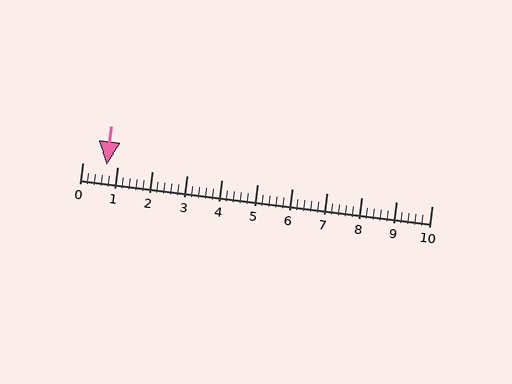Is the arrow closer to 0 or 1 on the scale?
The arrow is closer to 1.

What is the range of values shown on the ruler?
The ruler shows values from 0 to 10.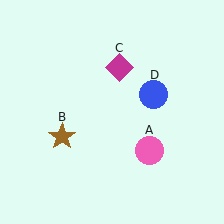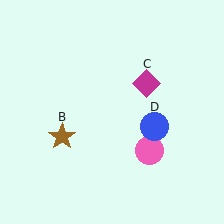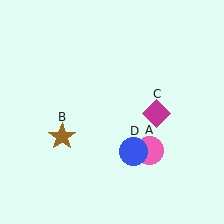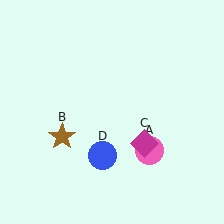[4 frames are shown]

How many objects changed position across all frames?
2 objects changed position: magenta diamond (object C), blue circle (object D).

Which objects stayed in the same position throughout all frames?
Pink circle (object A) and brown star (object B) remained stationary.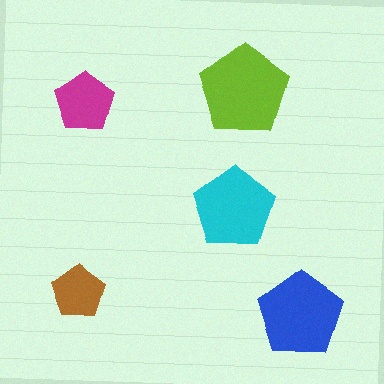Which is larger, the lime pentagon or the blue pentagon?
The lime one.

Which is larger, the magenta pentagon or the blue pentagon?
The blue one.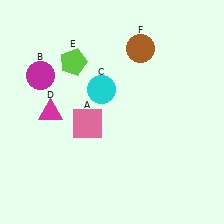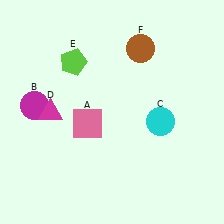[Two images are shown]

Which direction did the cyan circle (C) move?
The cyan circle (C) moved right.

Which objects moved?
The objects that moved are: the magenta circle (B), the cyan circle (C).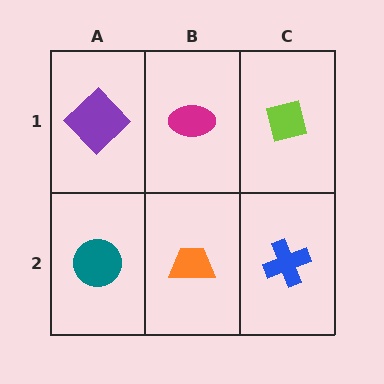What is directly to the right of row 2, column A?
An orange trapezoid.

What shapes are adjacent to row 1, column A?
A teal circle (row 2, column A), a magenta ellipse (row 1, column B).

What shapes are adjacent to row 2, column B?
A magenta ellipse (row 1, column B), a teal circle (row 2, column A), a blue cross (row 2, column C).